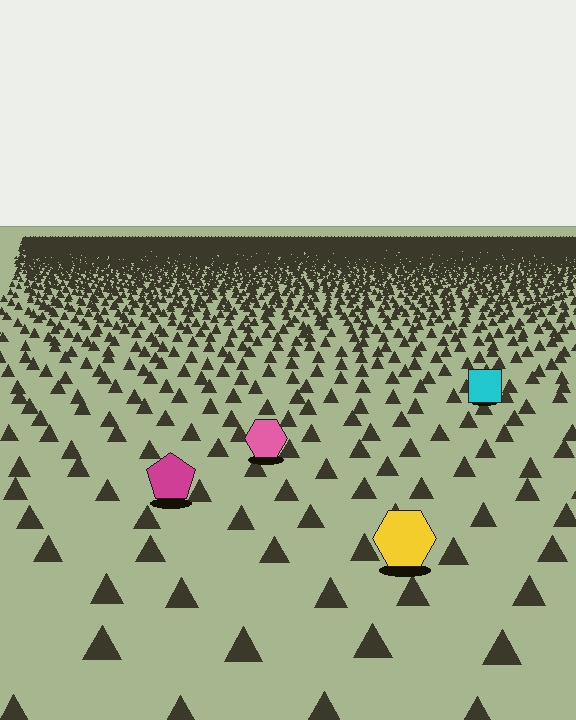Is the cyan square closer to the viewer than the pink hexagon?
No. The pink hexagon is closer — you can tell from the texture gradient: the ground texture is coarser near it.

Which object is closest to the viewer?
The yellow hexagon is closest. The texture marks near it are larger and more spread out.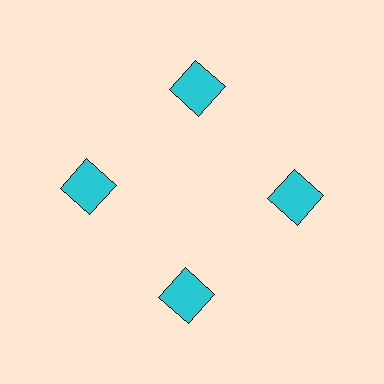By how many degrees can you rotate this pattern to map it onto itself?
The pattern maps onto itself every 90 degrees of rotation.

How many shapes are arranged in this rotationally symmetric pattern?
There are 4 shapes, arranged in 4 groups of 1.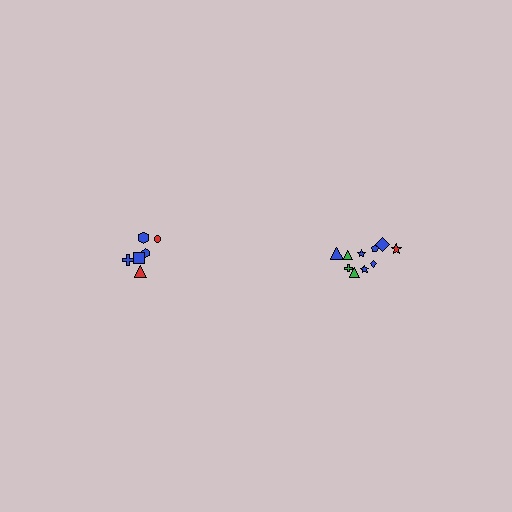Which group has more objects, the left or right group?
The right group.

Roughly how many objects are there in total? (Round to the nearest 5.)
Roughly 15 objects in total.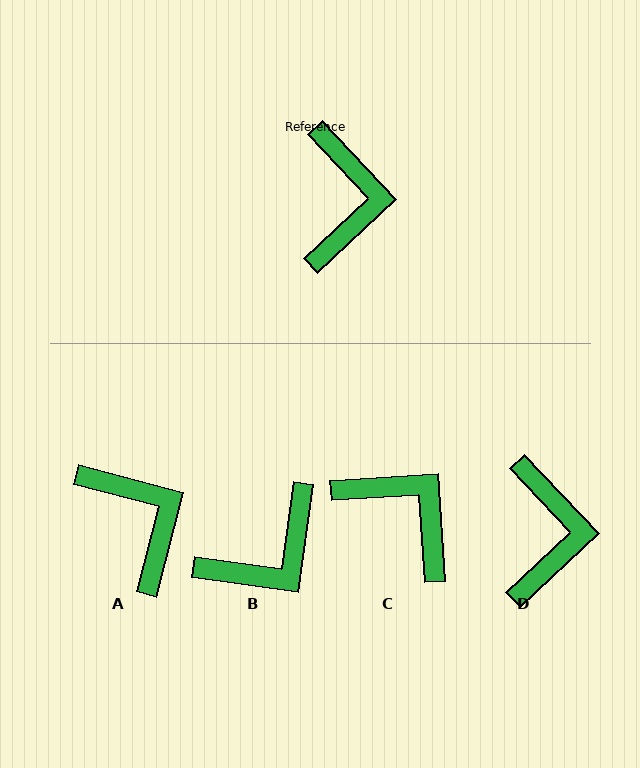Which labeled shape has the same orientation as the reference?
D.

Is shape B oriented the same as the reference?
No, it is off by about 51 degrees.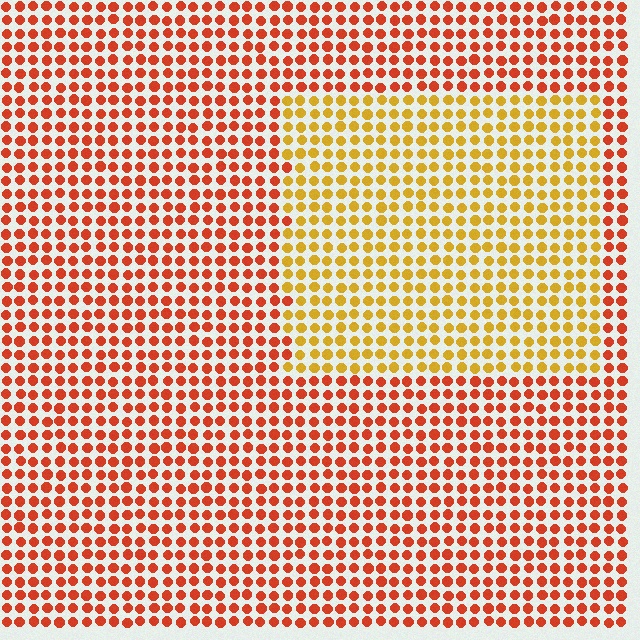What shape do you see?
I see a rectangle.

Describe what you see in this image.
The image is filled with small red elements in a uniform arrangement. A rectangle-shaped region is visible where the elements are tinted to a slightly different hue, forming a subtle color boundary.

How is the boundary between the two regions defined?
The boundary is defined purely by a slight shift in hue (about 37 degrees). Spacing, size, and orientation are identical on both sides.